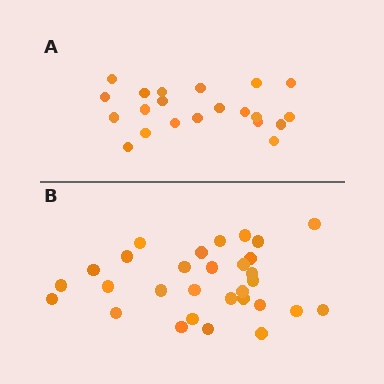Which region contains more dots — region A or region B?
Region B (the bottom region) has more dots.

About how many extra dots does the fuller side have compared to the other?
Region B has roughly 8 or so more dots than region A.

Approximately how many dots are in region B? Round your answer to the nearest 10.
About 30 dots.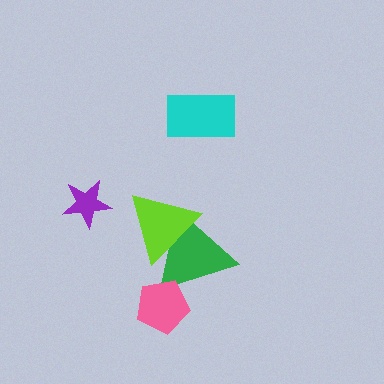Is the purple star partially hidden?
No, no other shape covers it.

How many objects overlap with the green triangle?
2 objects overlap with the green triangle.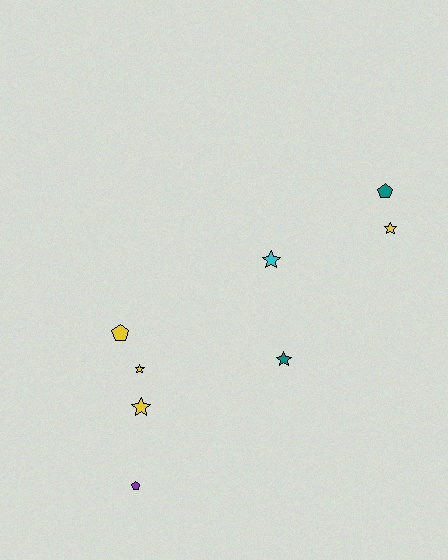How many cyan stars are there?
There is 1 cyan star.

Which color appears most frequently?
Yellow, with 4 objects.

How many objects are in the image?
There are 8 objects.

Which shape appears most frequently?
Star, with 5 objects.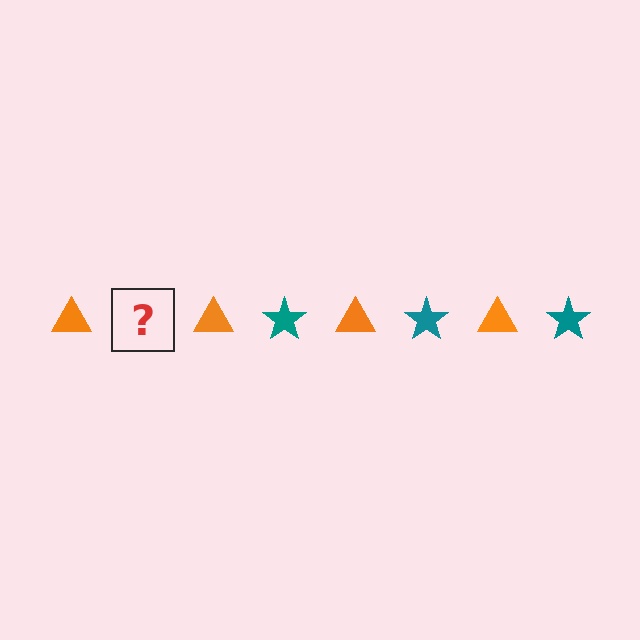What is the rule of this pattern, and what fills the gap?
The rule is that the pattern alternates between orange triangle and teal star. The gap should be filled with a teal star.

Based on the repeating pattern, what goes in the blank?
The blank should be a teal star.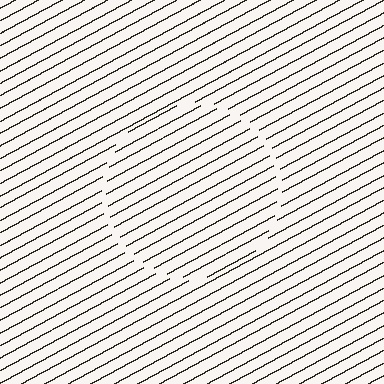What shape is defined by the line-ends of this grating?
An illusory circle. The interior of the shape contains the same grating, shifted by half a period — the contour is defined by the phase discontinuity where line-ends from the inner and outer gratings abut.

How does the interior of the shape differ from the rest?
The interior of the shape contains the same grating, shifted by half a period — the contour is defined by the phase discontinuity where line-ends from the inner and outer gratings abut.